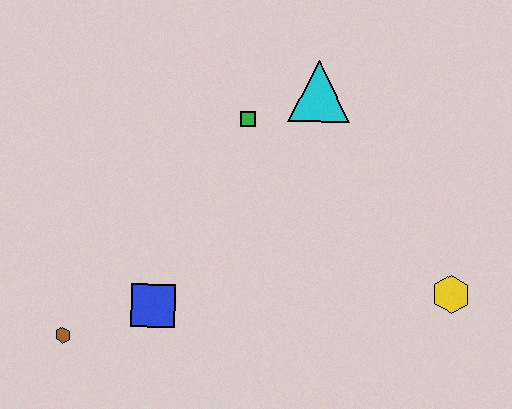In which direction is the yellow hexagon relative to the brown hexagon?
The yellow hexagon is to the right of the brown hexagon.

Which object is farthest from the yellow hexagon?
The brown hexagon is farthest from the yellow hexagon.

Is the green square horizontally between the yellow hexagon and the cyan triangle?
No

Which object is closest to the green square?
The cyan triangle is closest to the green square.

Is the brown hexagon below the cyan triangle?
Yes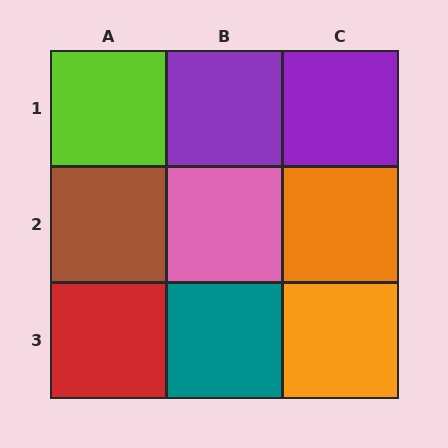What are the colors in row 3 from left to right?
Red, teal, orange.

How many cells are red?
1 cell is red.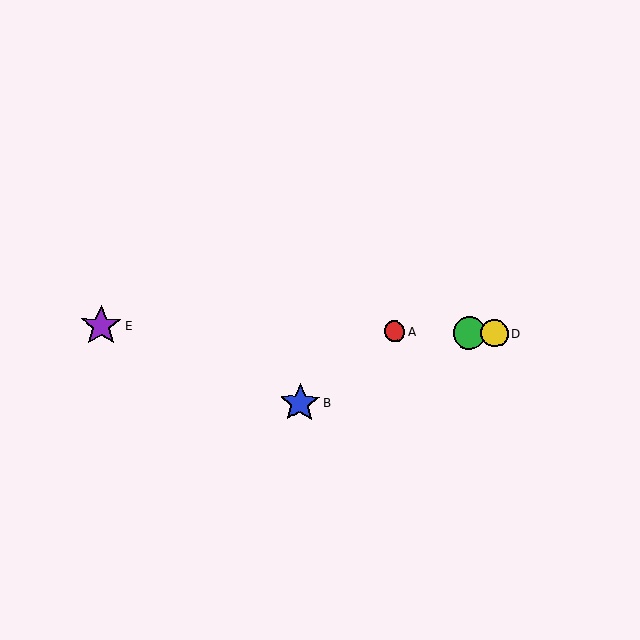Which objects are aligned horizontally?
Objects A, C, D, E are aligned horizontally.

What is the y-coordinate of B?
Object B is at y≈403.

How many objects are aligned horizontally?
4 objects (A, C, D, E) are aligned horizontally.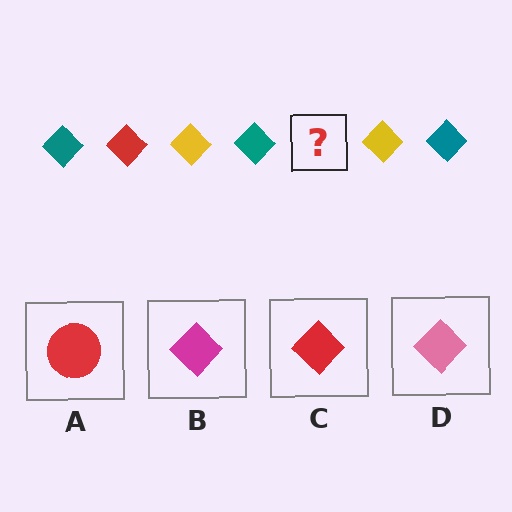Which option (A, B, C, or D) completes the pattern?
C.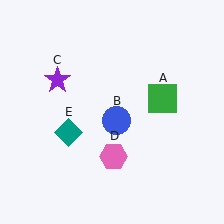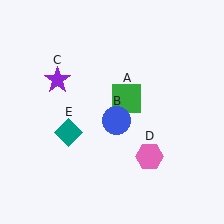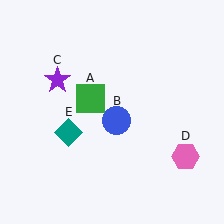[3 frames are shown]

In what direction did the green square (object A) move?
The green square (object A) moved left.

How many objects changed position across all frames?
2 objects changed position: green square (object A), pink hexagon (object D).